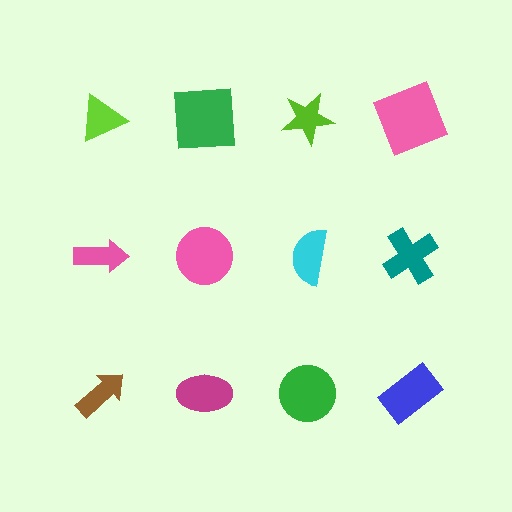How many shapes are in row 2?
4 shapes.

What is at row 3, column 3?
A green circle.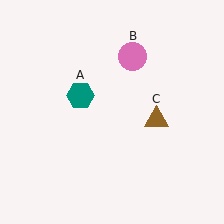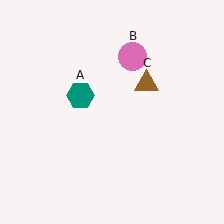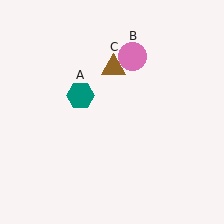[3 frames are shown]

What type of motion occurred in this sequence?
The brown triangle (object C) rotated counterclockwise around the center of the scene.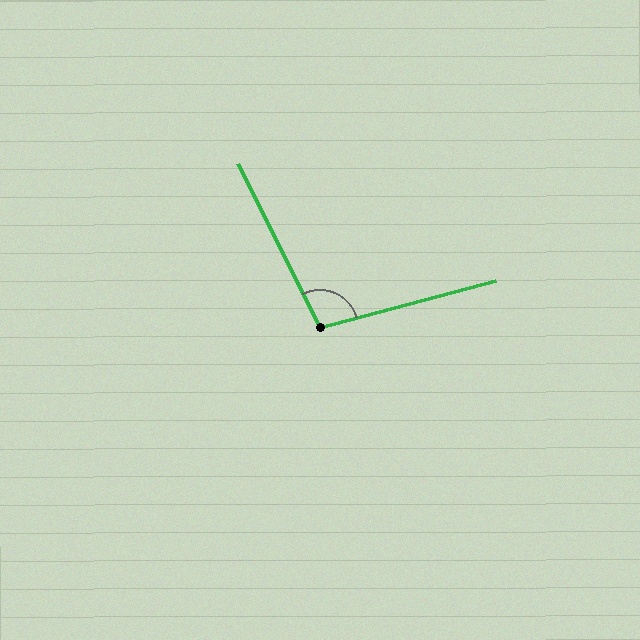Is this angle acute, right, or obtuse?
It is obtuse.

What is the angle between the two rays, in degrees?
Approximately 102 degrees.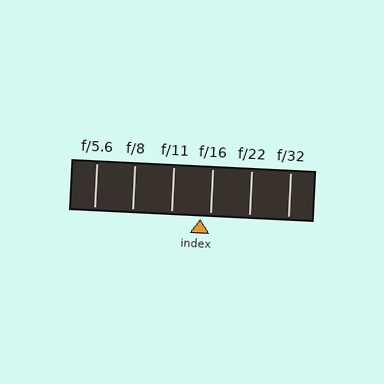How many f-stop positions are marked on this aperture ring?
There are 6 f-stop positions marked.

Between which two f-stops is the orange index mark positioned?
The index mark is between f/11 and f/16.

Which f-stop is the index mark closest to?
The index mark is closest to f/16.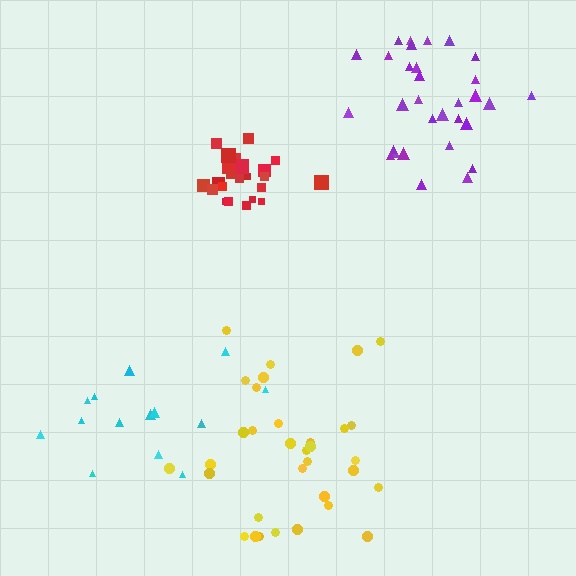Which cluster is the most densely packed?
Red.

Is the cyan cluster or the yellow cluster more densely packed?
Yellow.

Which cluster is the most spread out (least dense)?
Cyan.